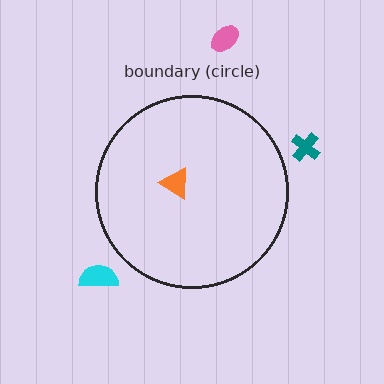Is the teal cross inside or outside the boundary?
Outside.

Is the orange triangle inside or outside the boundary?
Inside.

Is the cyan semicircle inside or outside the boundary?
Outside.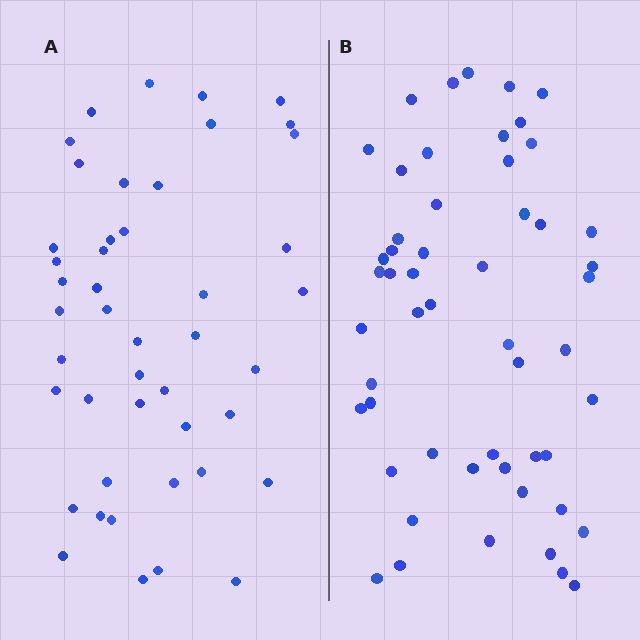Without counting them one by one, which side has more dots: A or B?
Region B (the right region) has more dots.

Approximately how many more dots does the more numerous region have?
Region B has roughly 8 or so more dots than region A.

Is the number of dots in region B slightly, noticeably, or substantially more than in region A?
Region B has only slightly more — the two regions are fairly close. The ratio is roughly 1.2 to 1.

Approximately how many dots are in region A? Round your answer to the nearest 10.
About 40 dots. (The exact count is 45, which rounds to 40.)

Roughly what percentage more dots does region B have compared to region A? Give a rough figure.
About 20% more.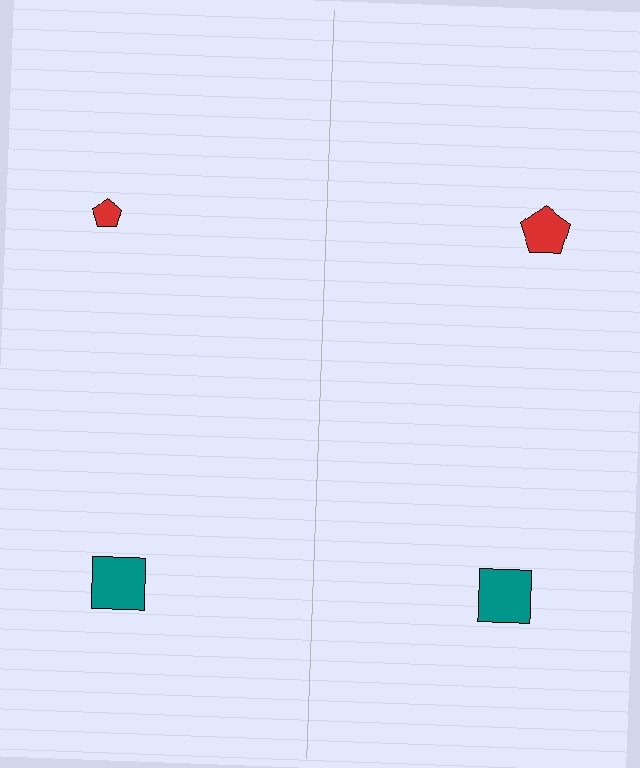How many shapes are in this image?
There are 4 shapes in this image.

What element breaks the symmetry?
The red pentagon on the right side has a different size than its mirror counterpart.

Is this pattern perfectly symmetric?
No, the pattern is not perfectly symmetric. The red pentagon on the right side has a different size than its mirror counterpart.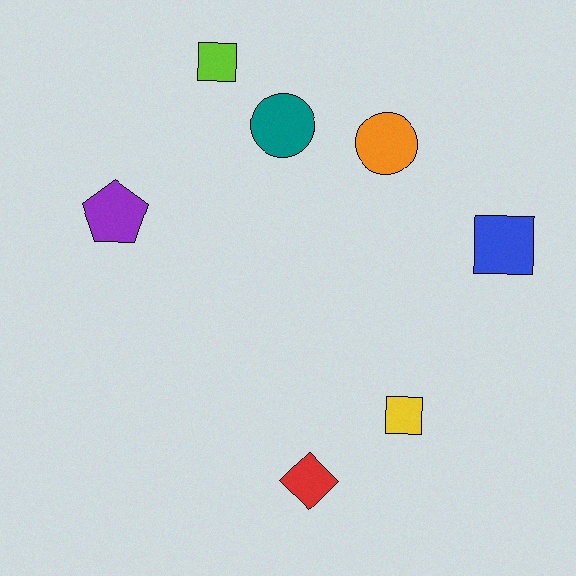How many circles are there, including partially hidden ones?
There are 2 circles.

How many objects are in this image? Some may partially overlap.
There are 7 objects.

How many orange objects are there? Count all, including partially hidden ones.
There is 1 orange object.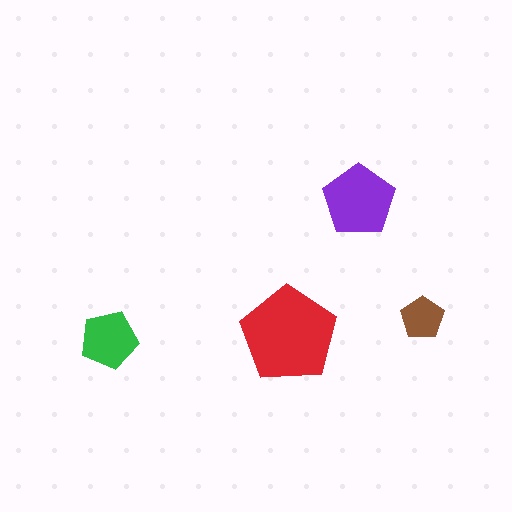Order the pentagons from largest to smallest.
the red one, the purple one, the green one, the brown one.